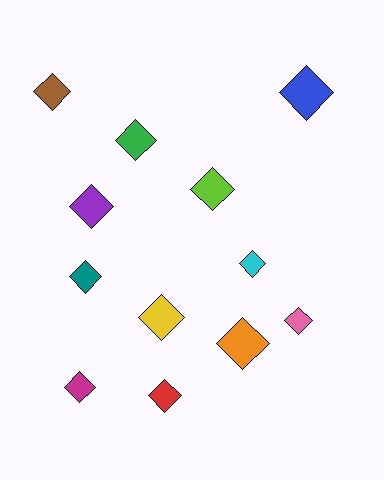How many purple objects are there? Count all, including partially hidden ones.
There is 1 purple object.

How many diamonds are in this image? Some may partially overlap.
There are 12 diamonds.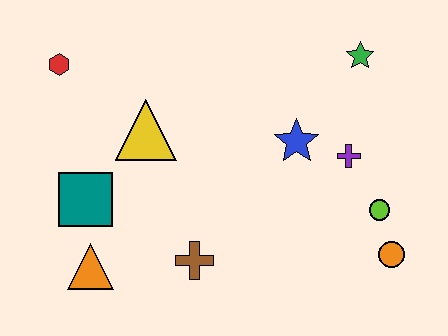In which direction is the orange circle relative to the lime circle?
The orange circle is below the lime circle.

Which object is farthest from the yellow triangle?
The orange circle is farthest from the yellow triangle.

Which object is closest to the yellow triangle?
The teal square is closest to the yellow triangle.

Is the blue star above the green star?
No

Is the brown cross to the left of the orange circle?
Yes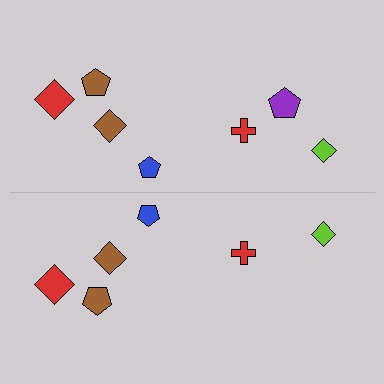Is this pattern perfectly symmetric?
No, the pattern is not perfectly symmetric. A purple pentagon is missing from the bottom side.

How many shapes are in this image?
There are 13 shapes in this image.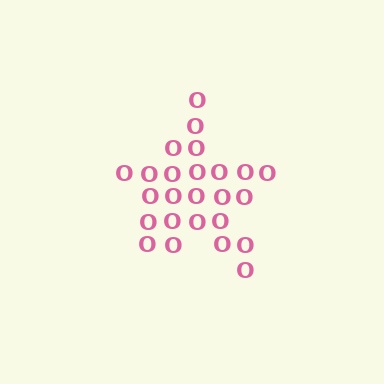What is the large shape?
The large shape is a star.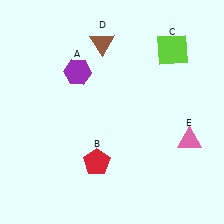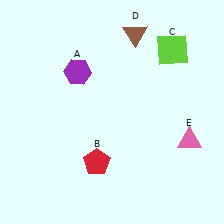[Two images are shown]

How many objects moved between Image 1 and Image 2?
1 object moved between the two images.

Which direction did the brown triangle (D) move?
The brown triangle (D) moved right.